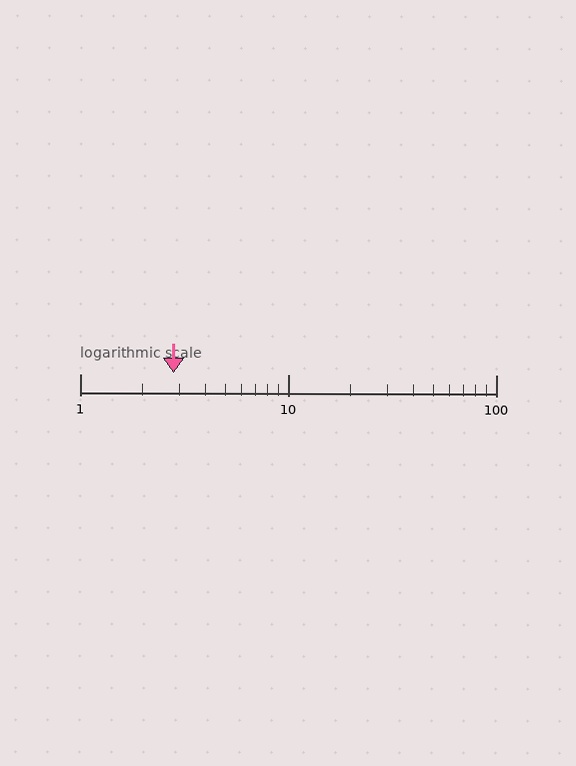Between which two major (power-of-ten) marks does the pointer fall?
The pointer is between 1 and 10.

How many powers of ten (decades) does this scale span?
The scale spans 2 decades, from 1 to 100.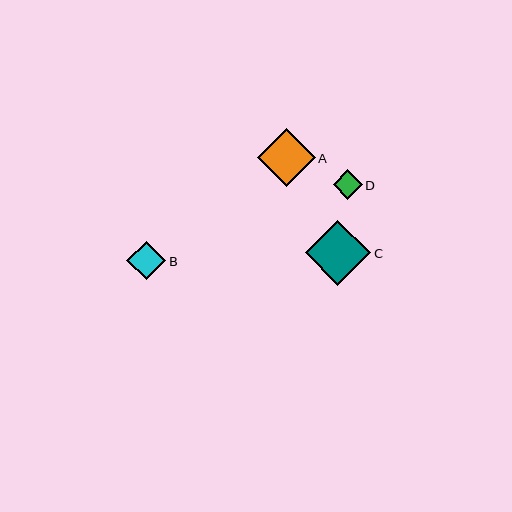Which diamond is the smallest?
Diamond D is the smallest with a size of approximately 29 pixels.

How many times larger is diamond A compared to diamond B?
Diamond A is approximately 1.5 times the size of diamond B.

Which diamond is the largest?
Diamond C is the largest with a size of approximately 65 pixels.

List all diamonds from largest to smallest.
From largest to smallest: C, A, B, D.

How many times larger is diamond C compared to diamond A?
Diamond C is approximately 1.1 times the size of diamond A.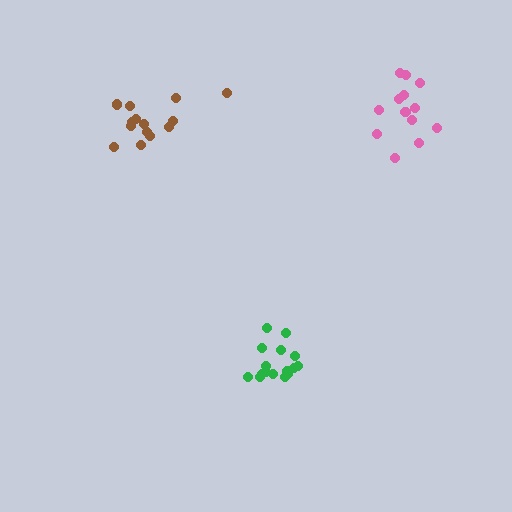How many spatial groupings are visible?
There are 3 spatial groupings.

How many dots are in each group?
Group 1: 17 dots, Group 2: 14 dots, Group 3: 13 dots (44 total).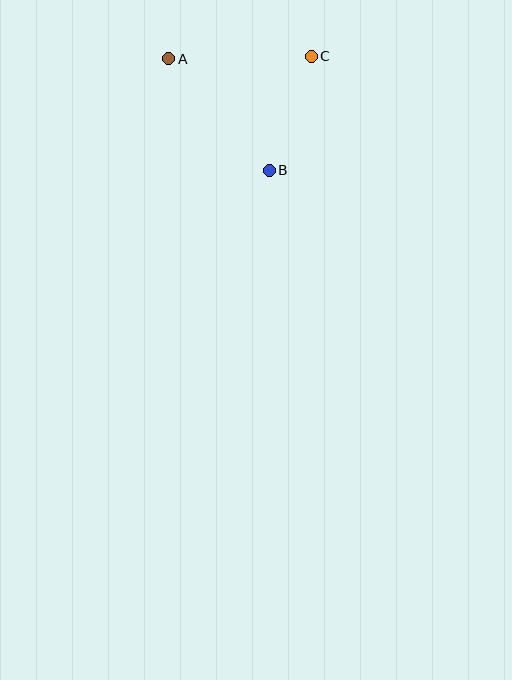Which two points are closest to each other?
Points B and C are closest to each other.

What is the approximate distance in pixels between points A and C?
The distance between A and C is approximately 143 pixels.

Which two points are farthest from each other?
Points A and B are farthest from each other.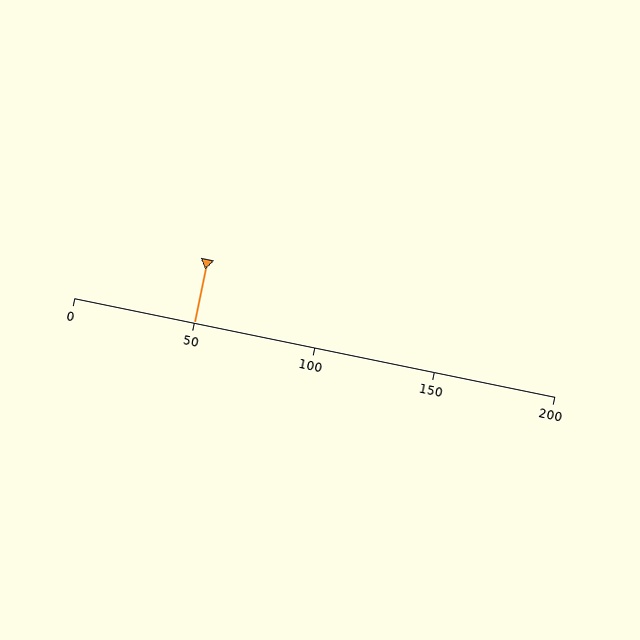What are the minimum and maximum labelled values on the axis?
The axis runs from 0 to 200.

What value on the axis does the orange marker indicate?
The marker indicates approximately 50.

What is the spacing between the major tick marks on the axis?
The major ticks are spaced 50 apart.